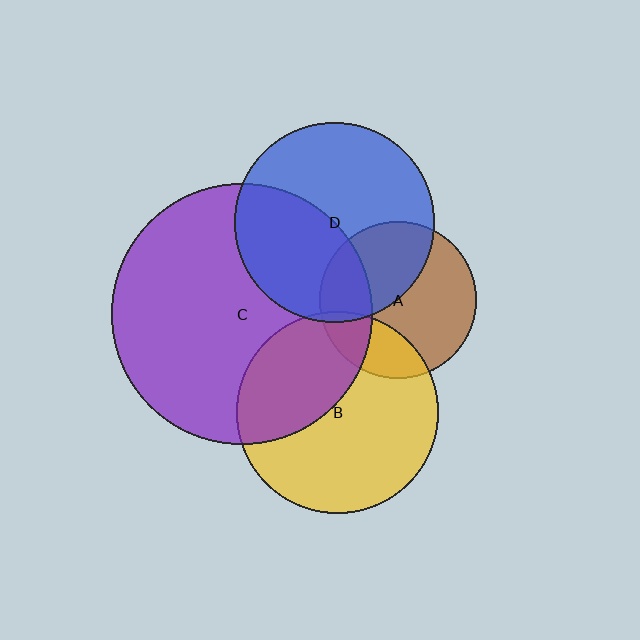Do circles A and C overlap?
Yes.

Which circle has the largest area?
Circle C (purple).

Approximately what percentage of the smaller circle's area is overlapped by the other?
Approximately 25%.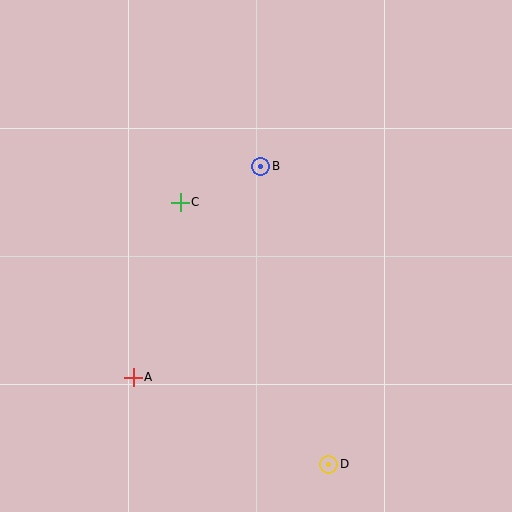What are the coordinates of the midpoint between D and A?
The midpoint between D and A is at (231, 421).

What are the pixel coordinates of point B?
Point B is at (261, 166).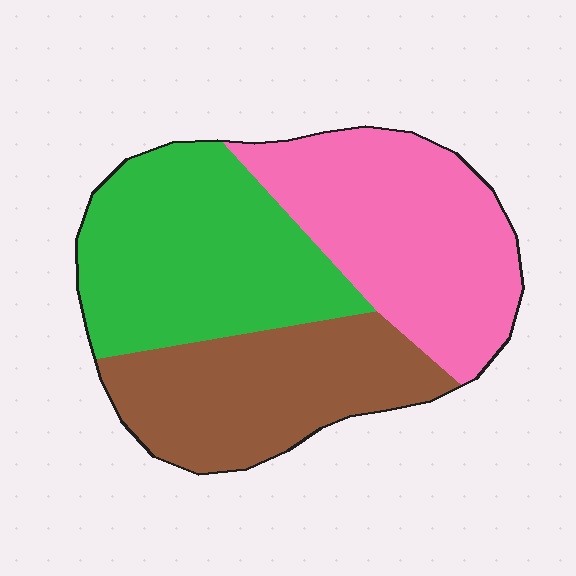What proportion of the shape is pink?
Pink covers 35% of the shape.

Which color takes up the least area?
Brown, at roughly 30%.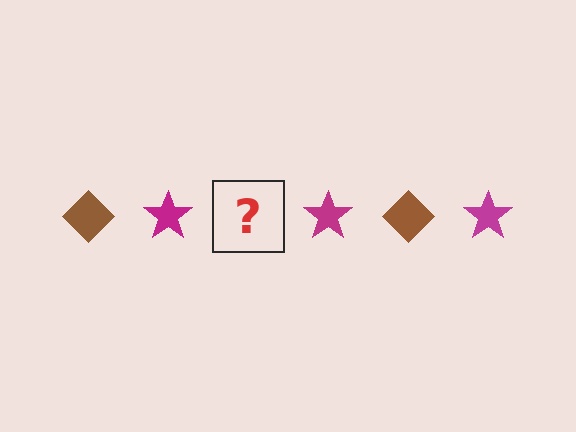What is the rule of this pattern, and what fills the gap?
The rule is that the pattern alternates between brown diamond and magenta star. The gap should be filled with a brown diamond.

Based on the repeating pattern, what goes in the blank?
The blank should be a brown diamond.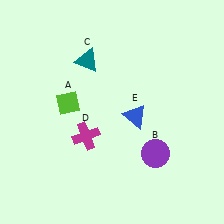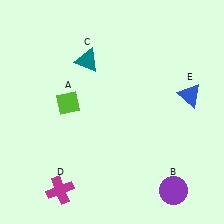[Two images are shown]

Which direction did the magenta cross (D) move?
The magenta cross (D) moved down.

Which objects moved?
The objects that moved are: the purple circle (B), the magenta cross (D), the blue triangle (E).